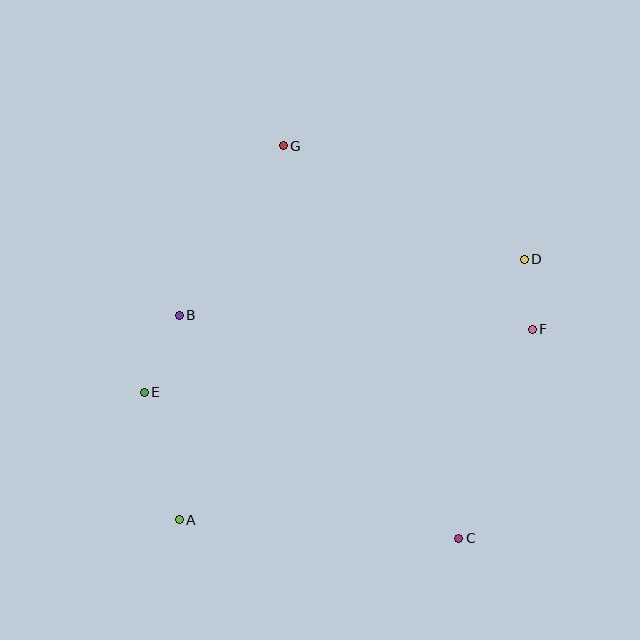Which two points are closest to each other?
Points D and F are closest to each other.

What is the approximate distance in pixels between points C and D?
The distance between C and D is approximately 287 pixels.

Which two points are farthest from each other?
Points A and D are farthest from each other.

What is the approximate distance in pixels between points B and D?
The distance between B and D is approximately 350 pixels.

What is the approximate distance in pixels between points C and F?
The distance between C and F is approximately 222 pixels.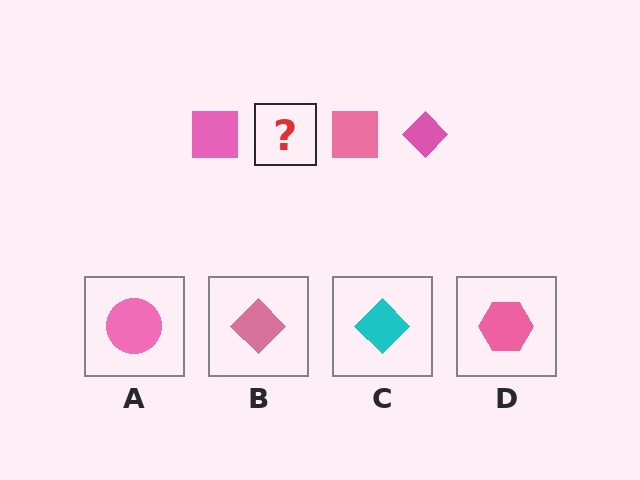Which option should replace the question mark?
Option B.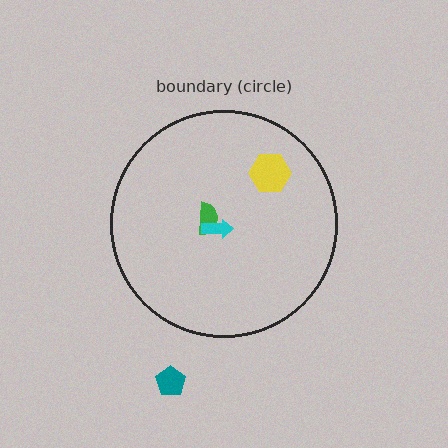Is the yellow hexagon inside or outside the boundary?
Inside.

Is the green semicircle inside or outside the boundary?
Inside.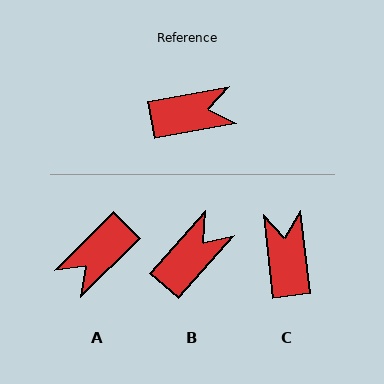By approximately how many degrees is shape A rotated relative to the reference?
Approximately 146 degrees clockwise.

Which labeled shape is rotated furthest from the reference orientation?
A, about 146 degrees away.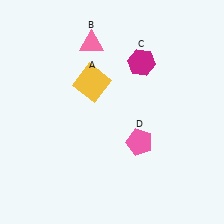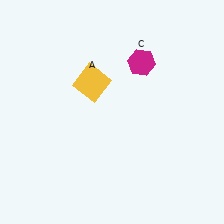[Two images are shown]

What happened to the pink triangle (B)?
The pink triangle (B) was removed in Image 2. It was in the top-left area of Image 1.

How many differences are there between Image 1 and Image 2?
There are 2 differences between the two images.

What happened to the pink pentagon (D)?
The pink pentagon (D) was removed in Image 2. It was in the bottom-right area of Image 1.